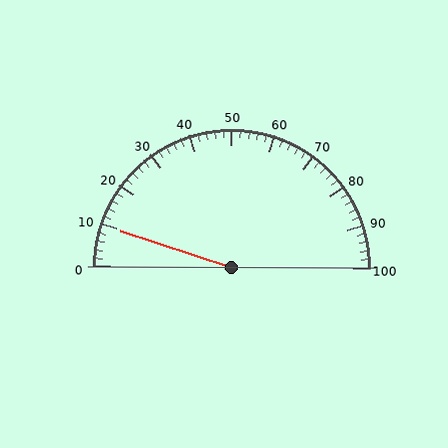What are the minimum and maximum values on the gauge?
The gauge ranges from 0 to 100.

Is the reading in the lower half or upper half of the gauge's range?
The reading is in the lower half of the range (0 to 100).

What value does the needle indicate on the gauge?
The needle indicates approximately 10.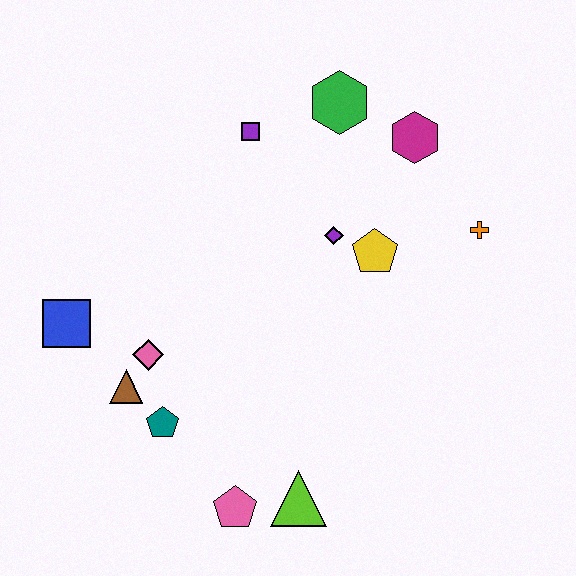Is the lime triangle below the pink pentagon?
No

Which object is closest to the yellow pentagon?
The purple diamond is closest to the yellow pentagon.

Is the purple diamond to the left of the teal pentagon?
No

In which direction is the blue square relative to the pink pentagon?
The blue square is above the pink pentagon.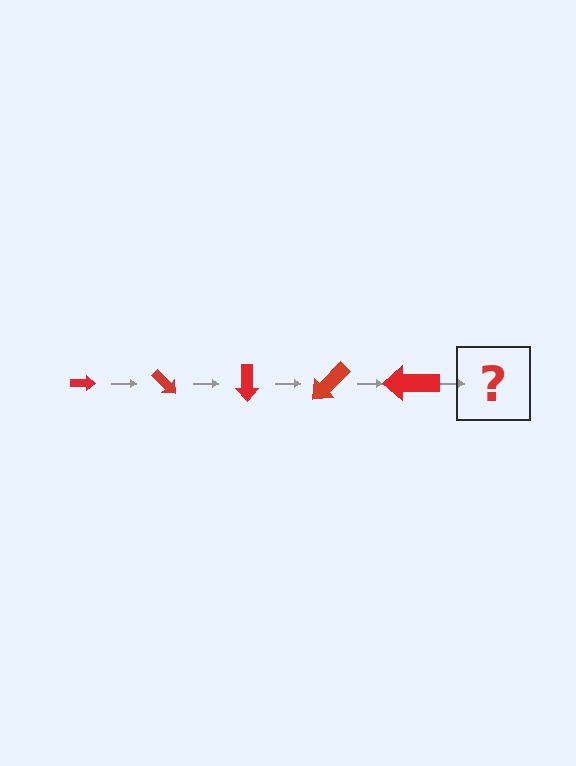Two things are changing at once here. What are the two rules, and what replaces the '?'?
The two rules are that the arrow grows larger each step and it rotates 45 degrees each step. The '?' should be an arrow, larger than the previous one and rotated 225 degrees from the start.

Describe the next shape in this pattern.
It should be an arrow, larger than the previous one and rotated 225 degrees from the start.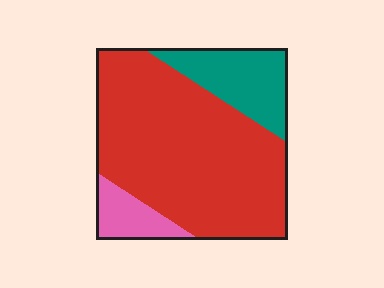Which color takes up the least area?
Pink, at roughly 10%.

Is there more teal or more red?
Red.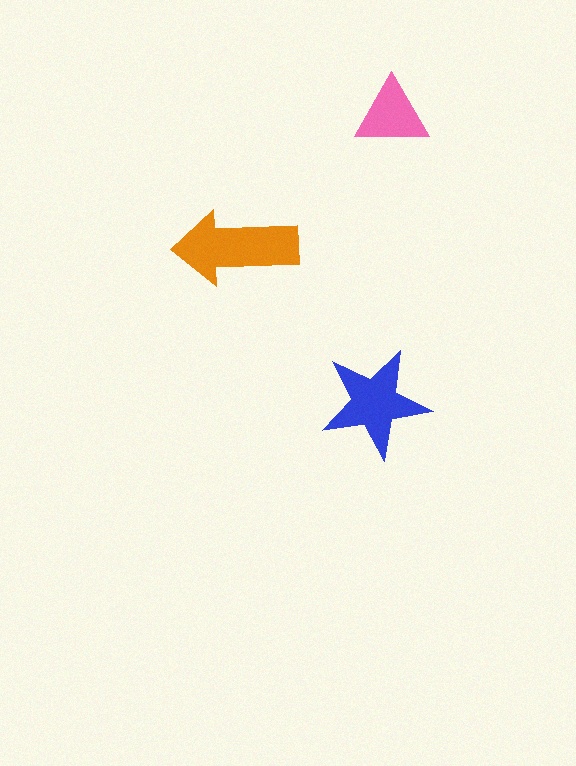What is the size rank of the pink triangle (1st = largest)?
3rd.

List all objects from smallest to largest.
The pink triangle, the blue star, the orange arrow.